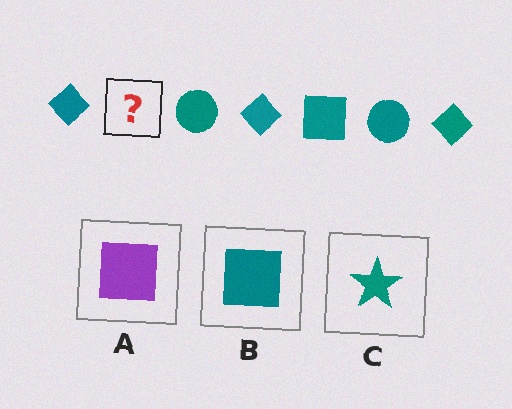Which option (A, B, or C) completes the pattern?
B.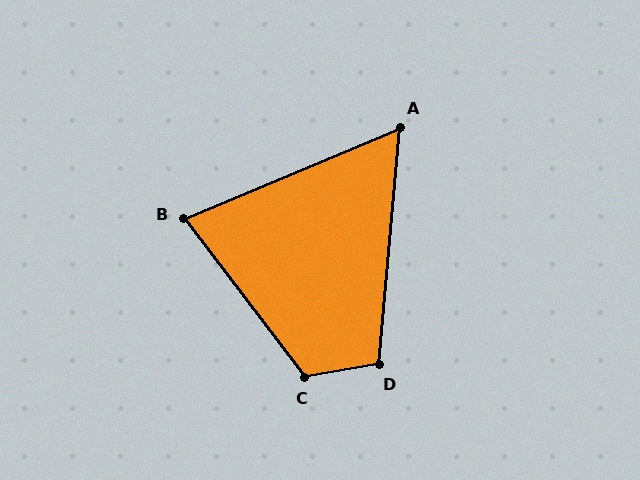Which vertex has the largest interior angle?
C, at approximately 118 degrees.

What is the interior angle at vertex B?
Approximately 76 degrees (acute).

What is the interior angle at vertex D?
Approximately 104 degrees (obtuse).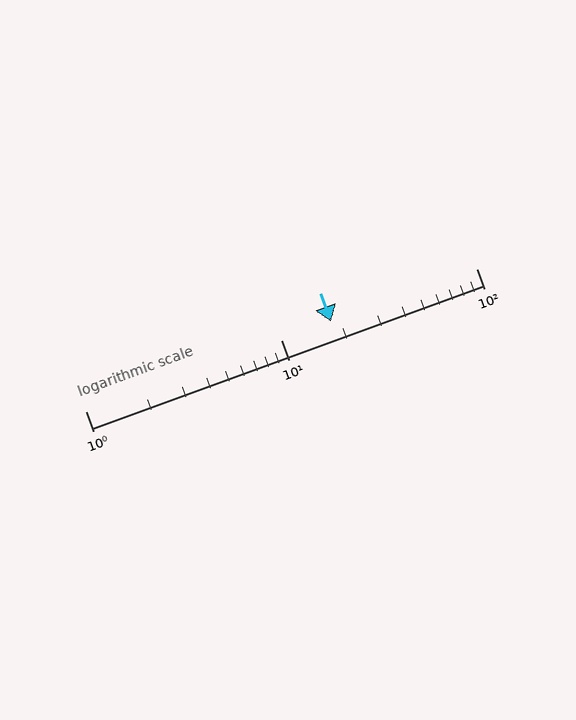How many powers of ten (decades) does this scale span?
The scale spans 2 decades, from 1 to 100.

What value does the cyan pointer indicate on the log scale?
The pointer indicates approximately 18.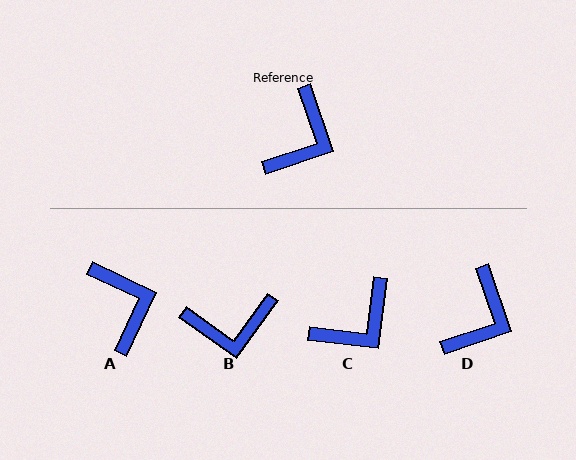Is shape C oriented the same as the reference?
No, it is off by about 26 degrees.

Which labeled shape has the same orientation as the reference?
D.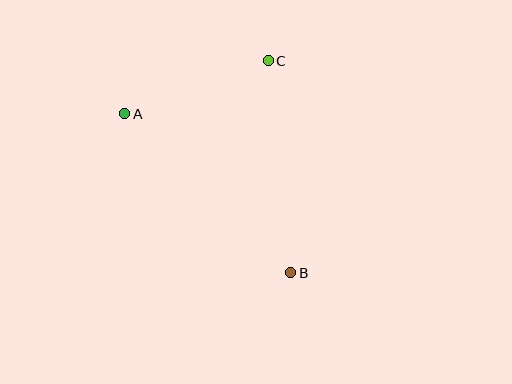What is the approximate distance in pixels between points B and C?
The distance between B and C is approximately 213 pixels.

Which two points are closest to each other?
Points A and C are closest to each other.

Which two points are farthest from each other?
Points A and B are farthest from each other.